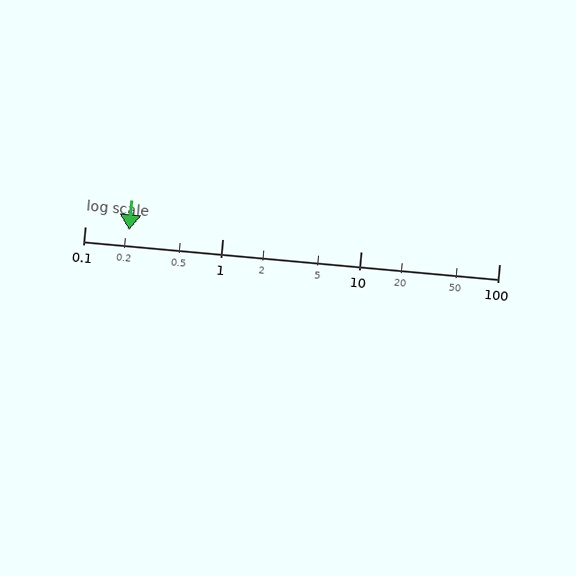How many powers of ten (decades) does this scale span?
The scale spans 3 decades, from 0.1 to 100.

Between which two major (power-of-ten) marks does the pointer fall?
The pointer is between 0.1 and 1.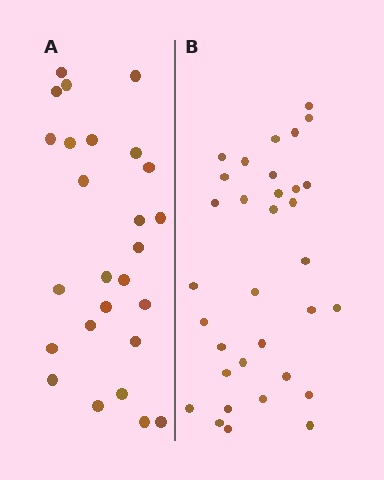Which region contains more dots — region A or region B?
Region B (the right region) has more dots.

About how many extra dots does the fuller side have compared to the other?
Region B has roughly 8 or so more dots than region A.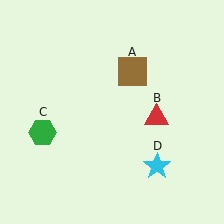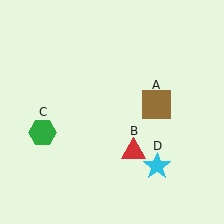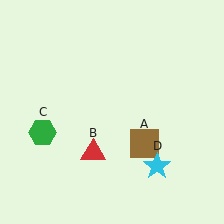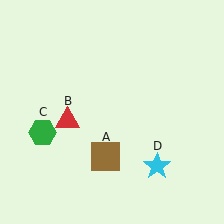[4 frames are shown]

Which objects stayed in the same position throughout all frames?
Green hexagon (object C) and cyan star (object D) remained stationary.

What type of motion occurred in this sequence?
The brown square (object A), red triangle (object B) rotated clockwise around the center of the scene.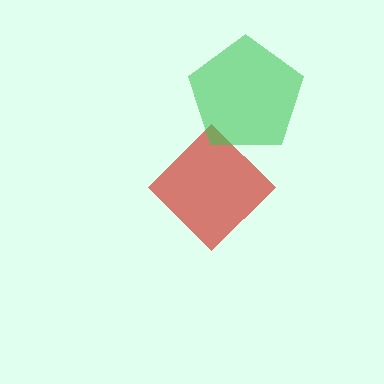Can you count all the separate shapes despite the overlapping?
Yes, there are 2 separate shapes.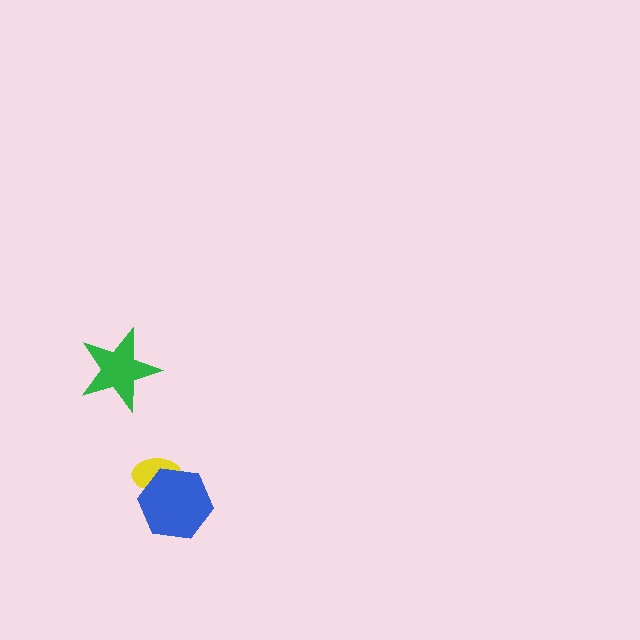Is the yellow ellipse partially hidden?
Yes, it is partially covered by another shape.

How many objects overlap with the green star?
0 objects overlap with the green star.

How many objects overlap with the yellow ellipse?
1 object overlaps with the yellow ellipse.